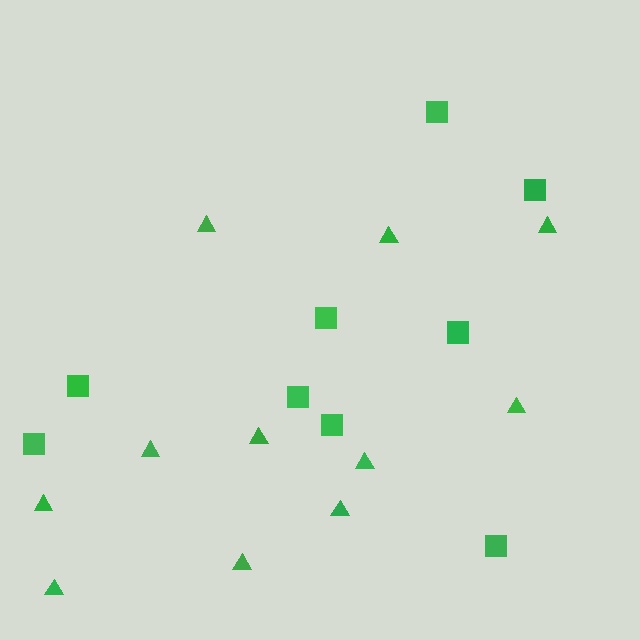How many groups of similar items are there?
There are 2 groups: one group of squares (9) and one group of triangles (11).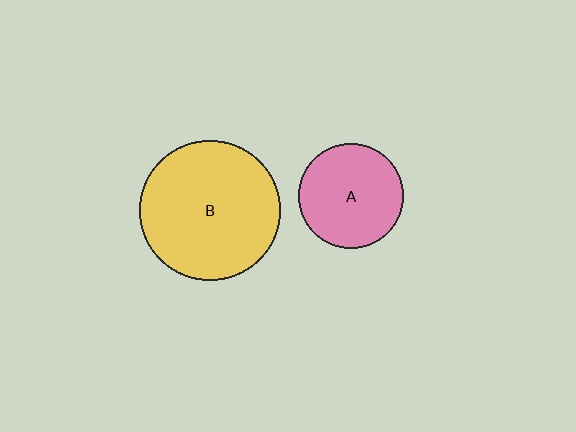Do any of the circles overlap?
No, none of the circles overlap.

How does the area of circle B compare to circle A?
Approximately 1.8 times.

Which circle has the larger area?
Circle B (yellow).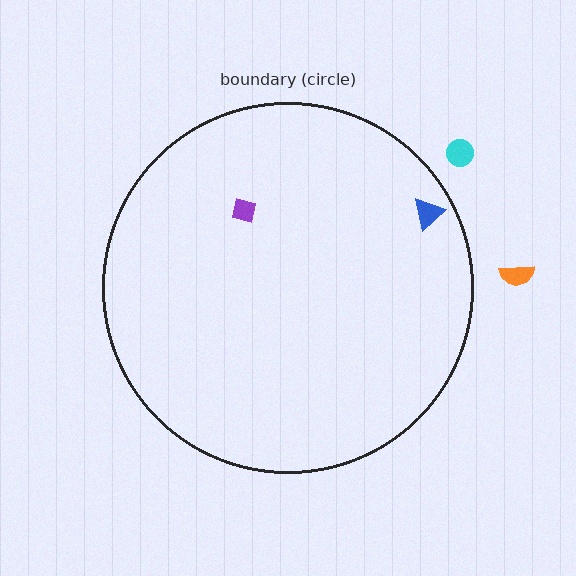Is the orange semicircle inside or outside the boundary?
Outside.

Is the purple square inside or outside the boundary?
Inside.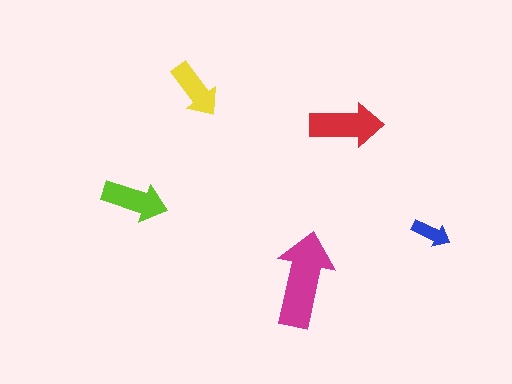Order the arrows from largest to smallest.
the magenta one, the red one, the lime one, the yellow one, the blue one.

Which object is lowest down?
The magenta arrow is bottommost.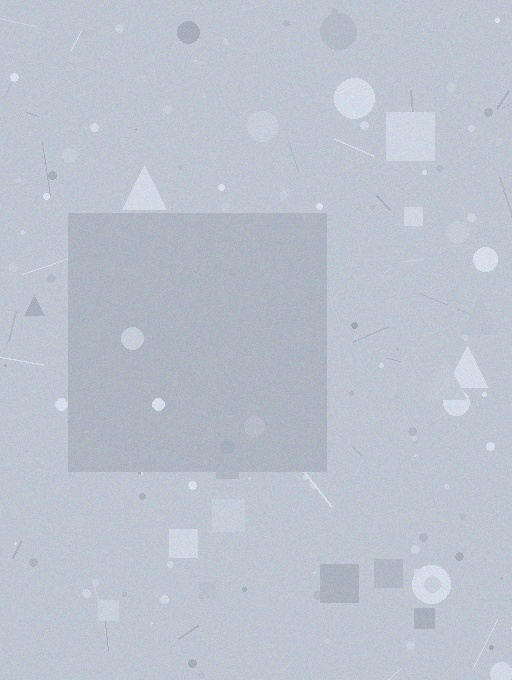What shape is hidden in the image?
A square is hidden in the image.